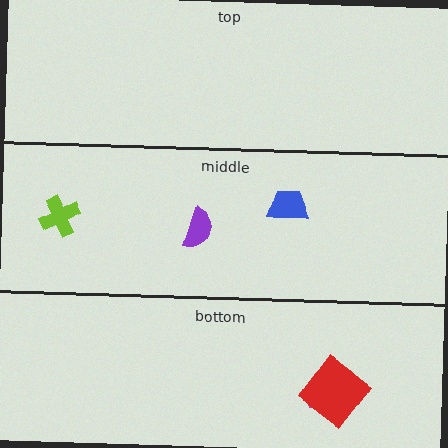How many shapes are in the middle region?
3.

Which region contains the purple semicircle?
The middle region.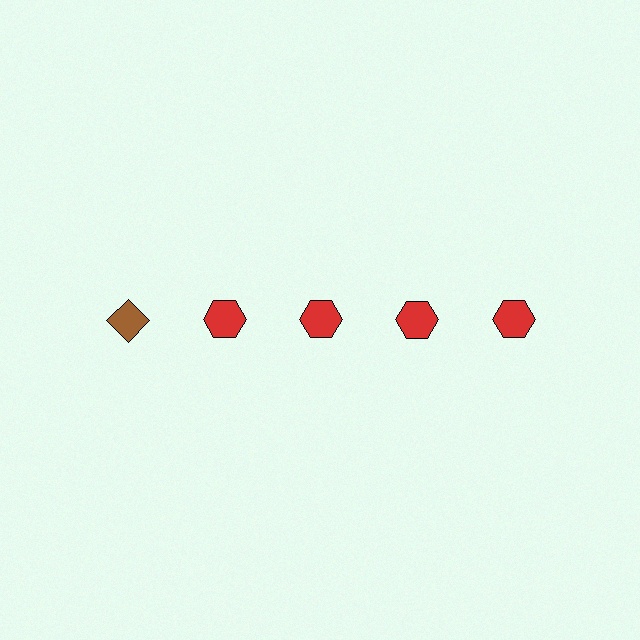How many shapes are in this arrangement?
There are 5 shapes arranged in a grid pattern.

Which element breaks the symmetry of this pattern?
The brown diamond in the top row, leftmost column breaks the symmetry. All other shapes are red hexagons.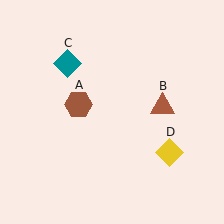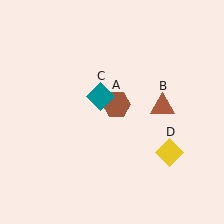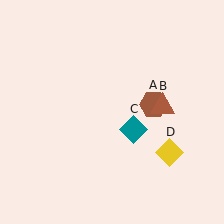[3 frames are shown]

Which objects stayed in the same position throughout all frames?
Brown triangle (object B) and yellow diamond (object D) remained stationary.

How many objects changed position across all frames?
2 objects changed position: brown hexagon (object A), teal diamond (object C).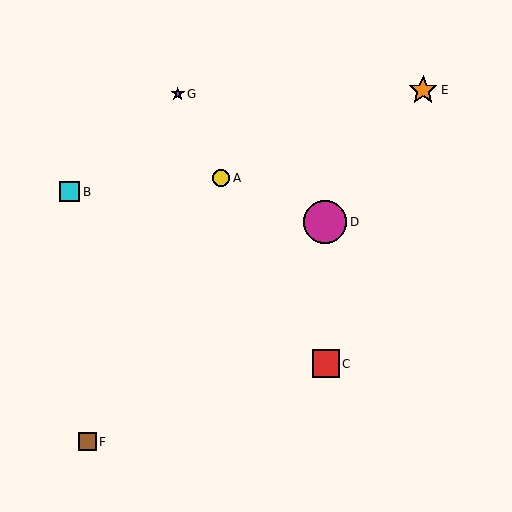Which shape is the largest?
The magenta circle (labeled D) is the largest.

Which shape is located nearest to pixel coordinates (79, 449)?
The brown square (labeled F) at (87, 442) is nearest to that location.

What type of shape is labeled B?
Shape B is a cyan square.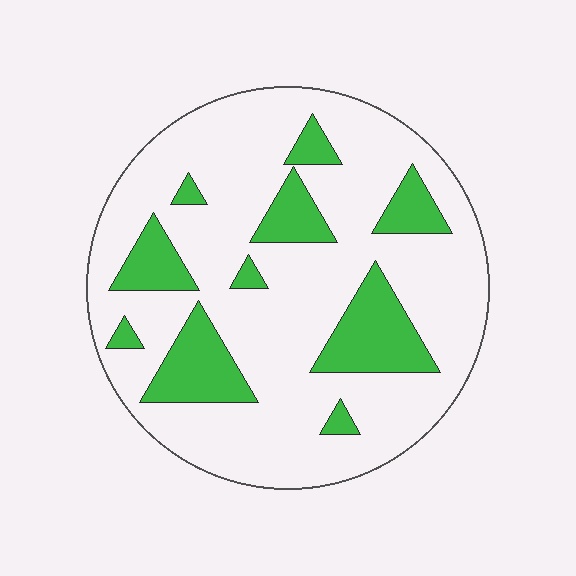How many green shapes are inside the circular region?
10.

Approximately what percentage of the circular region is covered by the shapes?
Approximately 20%.